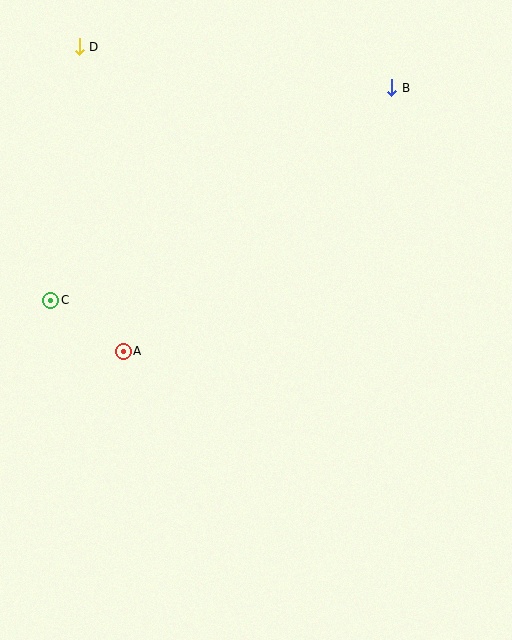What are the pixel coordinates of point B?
Point B is at (392, 88).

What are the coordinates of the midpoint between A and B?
The midpoint between A and B is at (257, 220).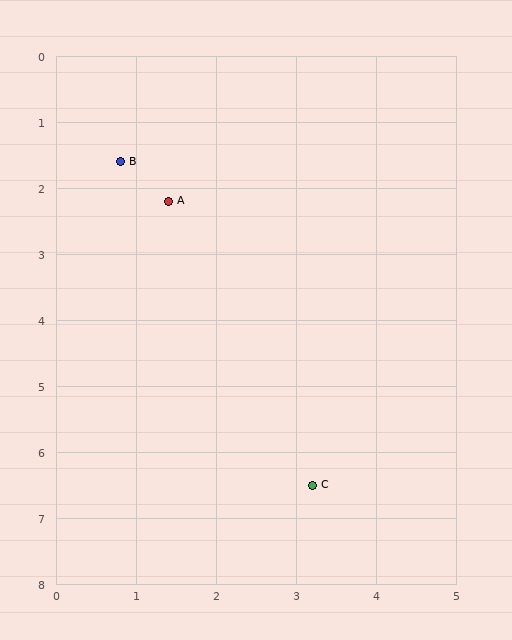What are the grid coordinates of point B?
Point B is at approximately (0.8, 1.6).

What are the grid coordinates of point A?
Point A is at approximately (1.4, 2.2).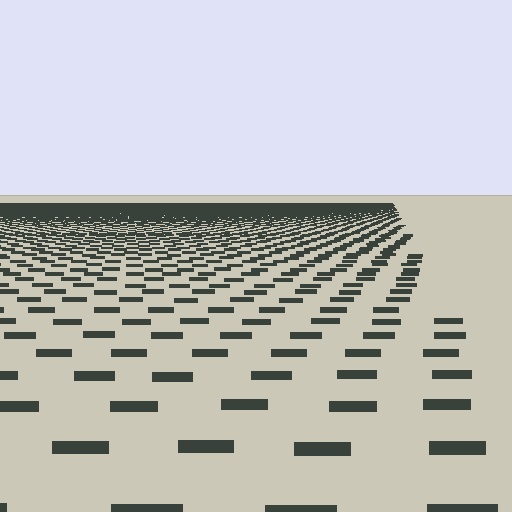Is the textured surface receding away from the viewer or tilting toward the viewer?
The surface is receding away from the viewer. Texture elements get smaller and denser toward the top.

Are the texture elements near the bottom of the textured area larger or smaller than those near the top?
Larger. Near the bottom, elements are closer to the viewer and appear at a bigger on-screen size.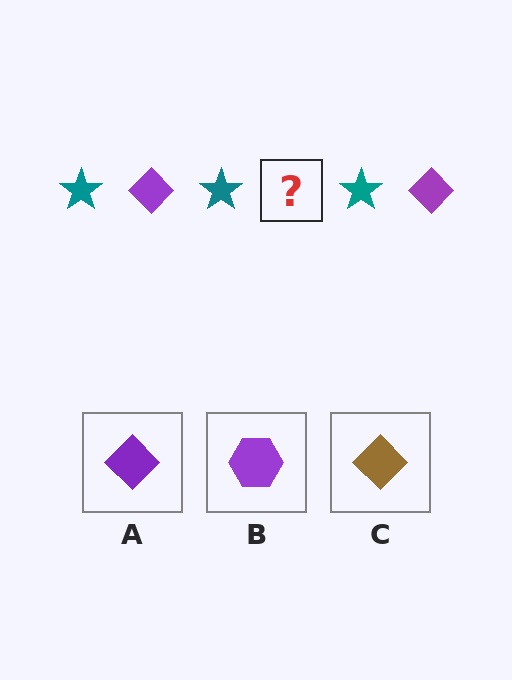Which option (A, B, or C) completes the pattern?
A.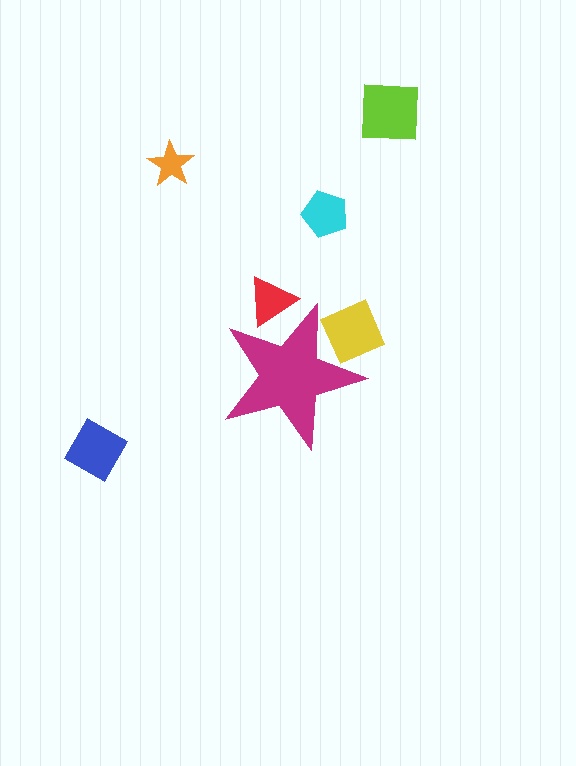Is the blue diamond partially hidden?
No, the blue diamond is fully visible.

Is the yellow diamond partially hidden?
Yes, the yellow diamond is partially hidden behind the magenta star.